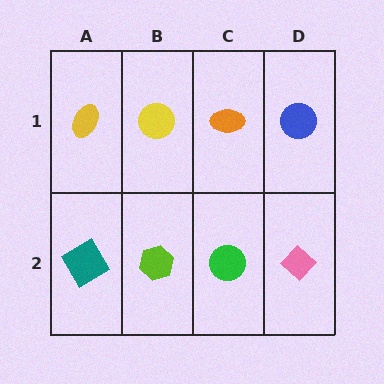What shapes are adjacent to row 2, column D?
A blue circle (row 1, column D), a green circle (row 2, column C).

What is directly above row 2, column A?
A yellow ellipse.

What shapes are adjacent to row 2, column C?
An orange ellipse (row 1, column C), a lime hexagon (row 2, column B), a pink diamond (row 2, column D).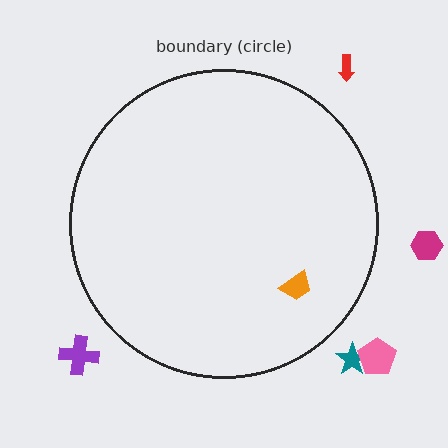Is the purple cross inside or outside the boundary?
Outside.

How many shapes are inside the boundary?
1 inside, 5 outside.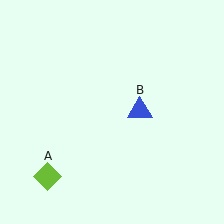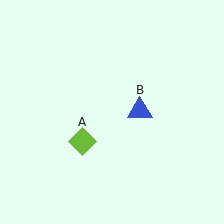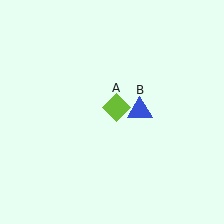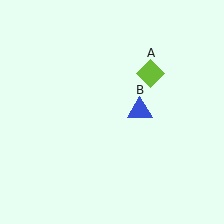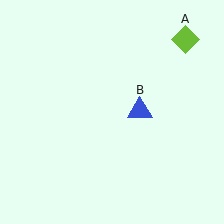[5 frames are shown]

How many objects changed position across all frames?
1 object changed position: lime diamond (object A).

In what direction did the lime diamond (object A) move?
The lime diamond (object A) moved up and to the right.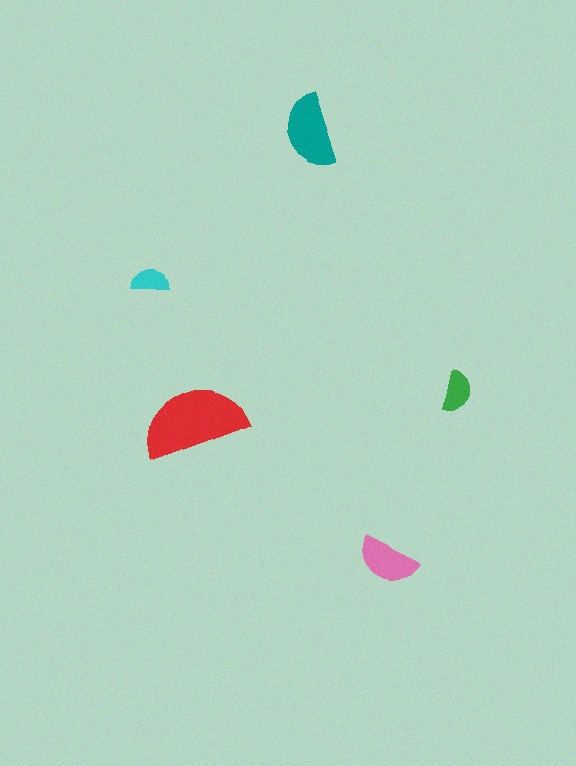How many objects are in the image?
There are 5 objects in the image.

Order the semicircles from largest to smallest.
the red one, the teal one, the pink one, the green one, the cyan one.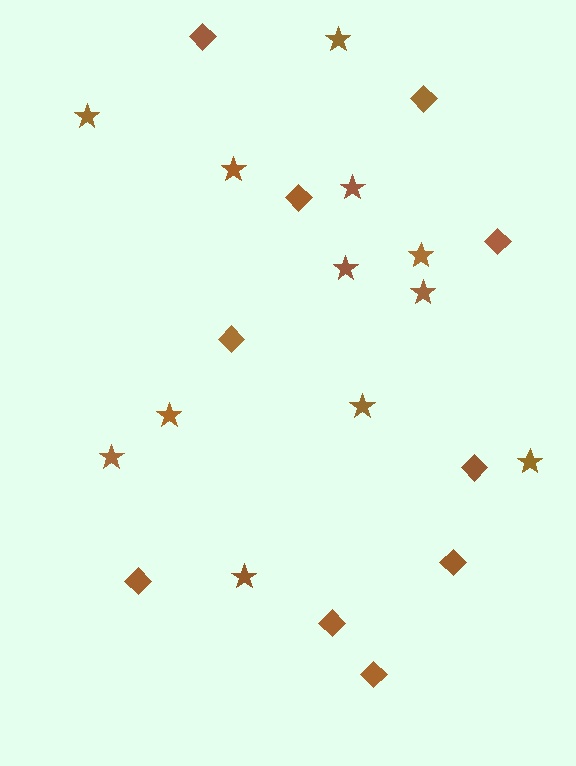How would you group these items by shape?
There are 2 groups: one group of diamonds (10) and one group of stars (12).